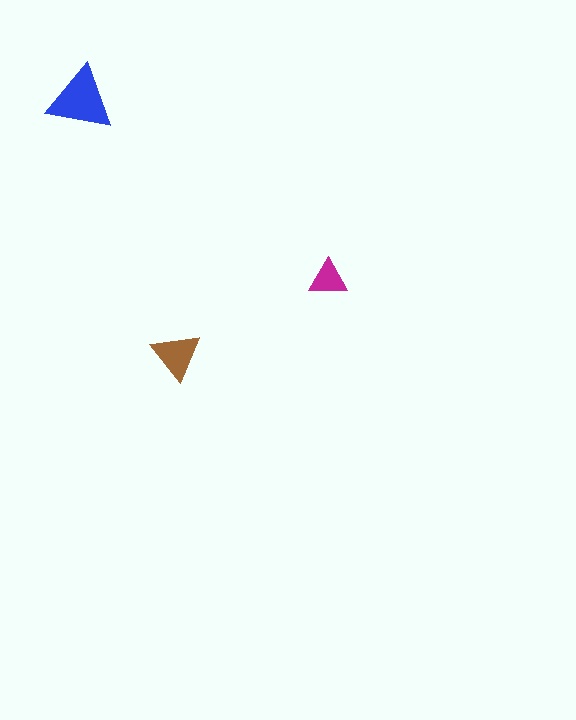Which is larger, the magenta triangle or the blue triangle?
The blue one.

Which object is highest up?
The blue triangle is topmost.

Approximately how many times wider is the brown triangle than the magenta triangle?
About 1.5 times wider.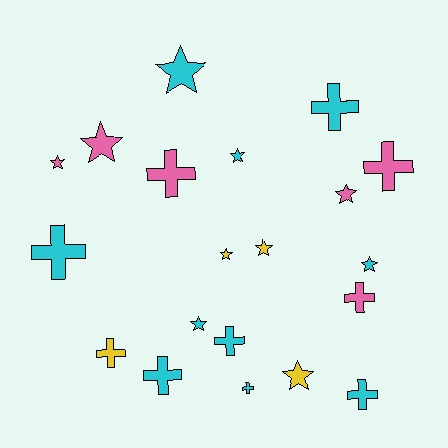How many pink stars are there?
There are 3 pink stars.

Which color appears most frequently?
Cyan, with 10 objects.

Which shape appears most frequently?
Cross, with 10 objects.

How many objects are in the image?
There are 20 objects.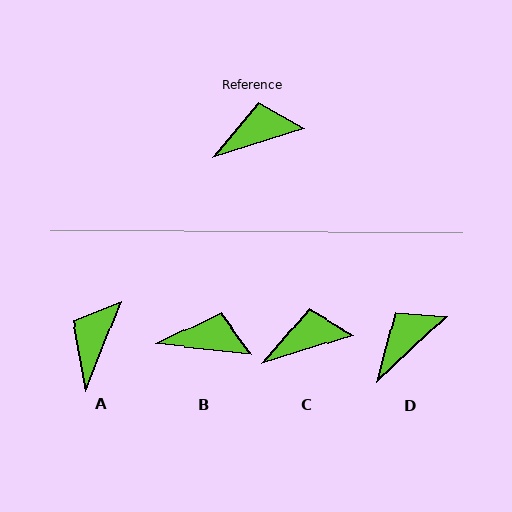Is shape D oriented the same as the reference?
No, it is off by about 26 degrees.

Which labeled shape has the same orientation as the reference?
C.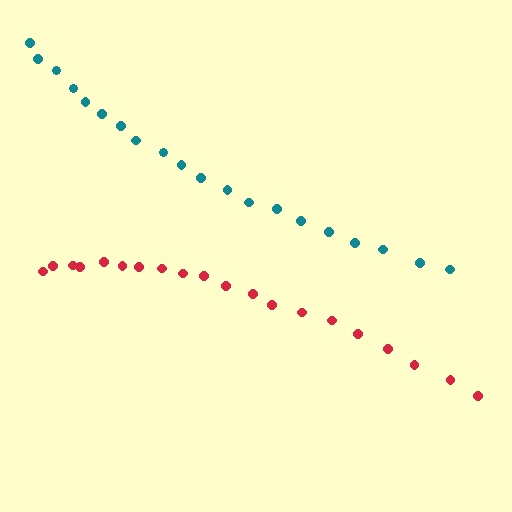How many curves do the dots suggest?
There are 2 distinct paths.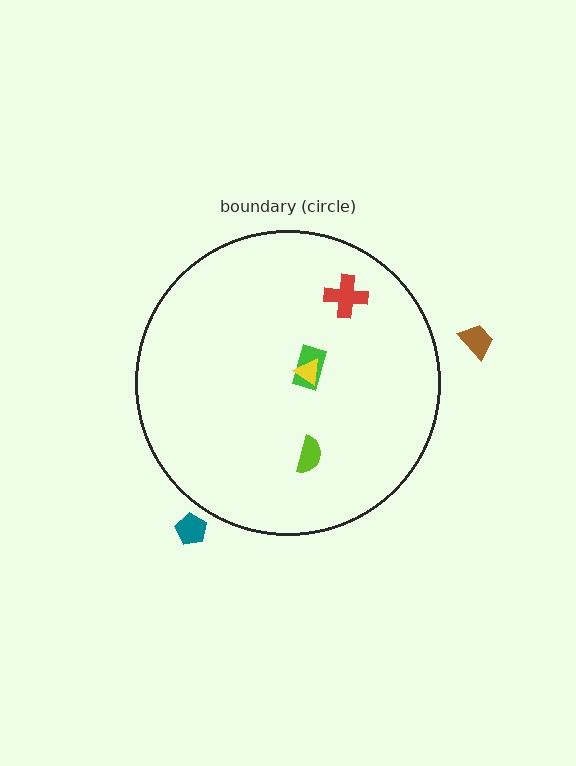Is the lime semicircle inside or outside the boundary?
Inside.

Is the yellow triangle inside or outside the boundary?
Inside.